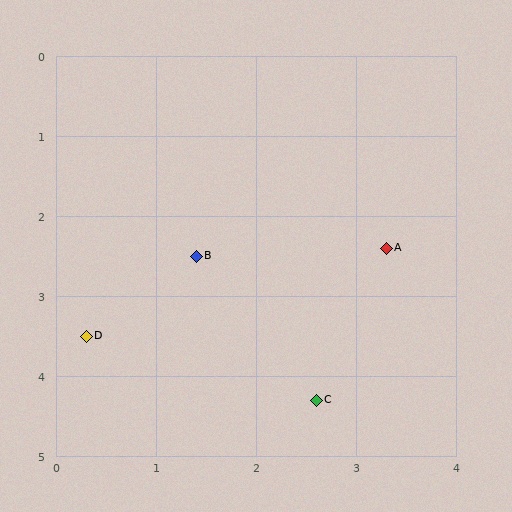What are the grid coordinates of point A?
Point A is at approximately (3.3, 2.4).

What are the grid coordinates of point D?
Point D is at approximately (0.3, 3.5).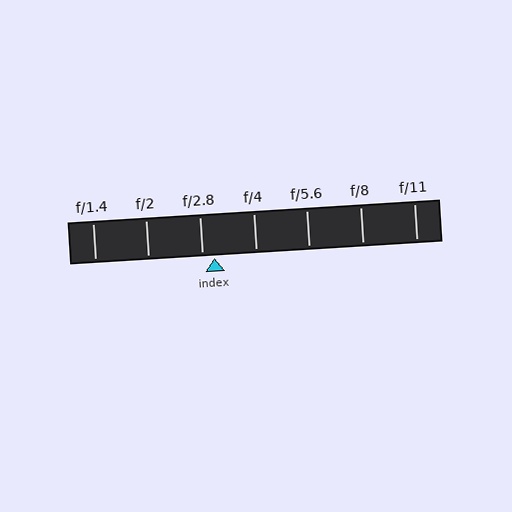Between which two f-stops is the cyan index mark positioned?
The index mark is between f/2.8 and f/4.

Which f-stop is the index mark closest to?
The index mark is closest to f/2.8.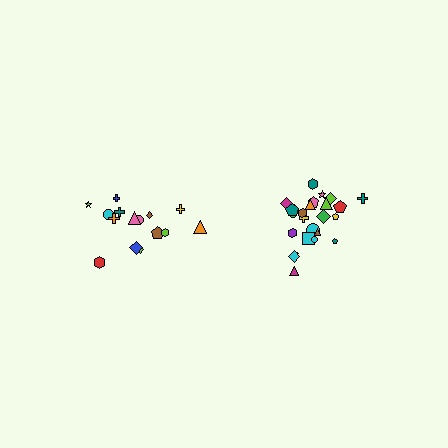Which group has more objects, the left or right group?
The right group.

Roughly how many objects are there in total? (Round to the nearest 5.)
Roughly 40 objects in total.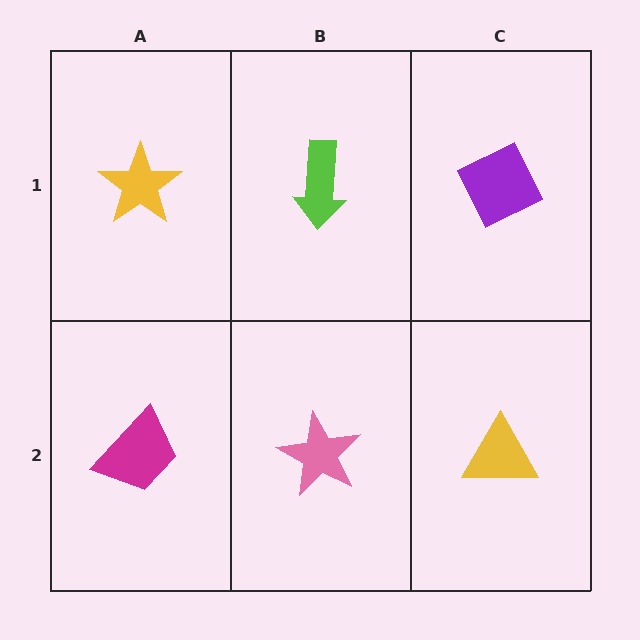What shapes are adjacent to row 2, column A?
A yellow star (row 1, column A), a pink star (row 2, column B).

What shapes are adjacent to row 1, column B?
A pink star (row 2, column B), a yellow star (row 1, column A), a purple diamond (row 1, column C).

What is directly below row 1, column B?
A pink star.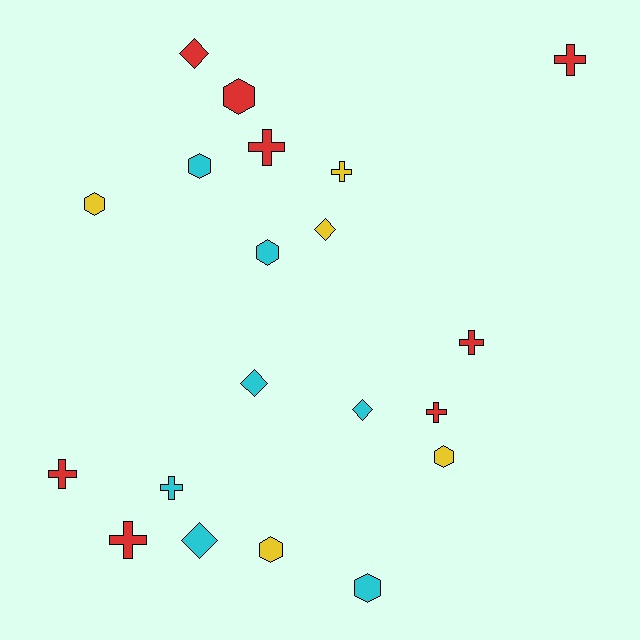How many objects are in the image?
There are 20 objects.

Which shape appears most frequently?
Cross, with 8 objects.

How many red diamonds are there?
There is 1 red diamond.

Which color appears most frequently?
Red, with 8 objects.